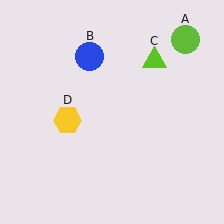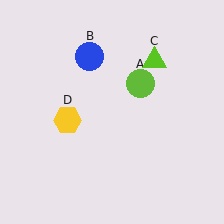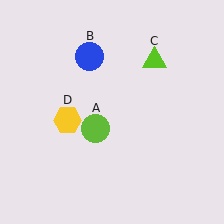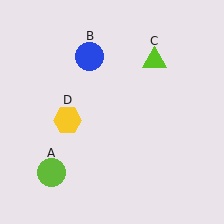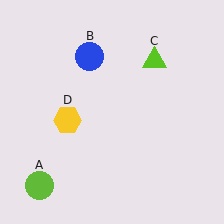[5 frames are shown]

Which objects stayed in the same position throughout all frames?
Blue circle (object B) and lime triangle (object C) and yellow hexagon (object D) remained stationary.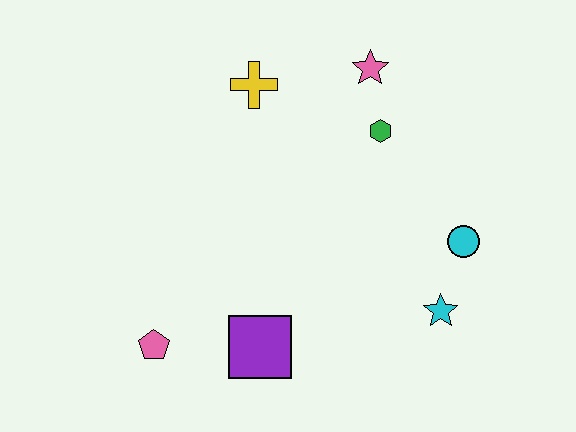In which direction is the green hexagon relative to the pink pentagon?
The green hexagon is to the right of the pink pentagon.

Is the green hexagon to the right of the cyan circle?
No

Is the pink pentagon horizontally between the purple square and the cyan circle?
No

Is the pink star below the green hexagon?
No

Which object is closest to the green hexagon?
The pink star is closest to the green hexagon.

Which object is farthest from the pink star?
The pink pentagon is farthest from the pink star.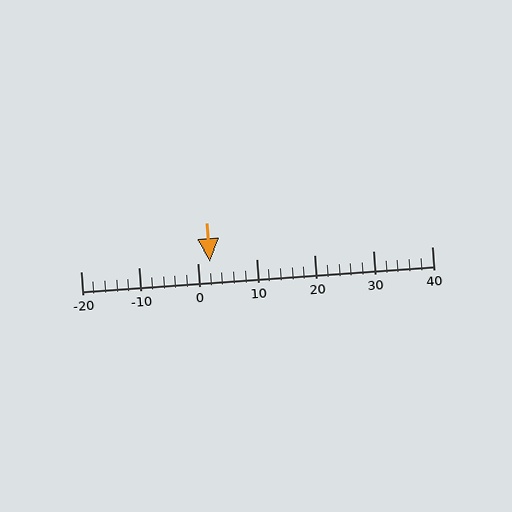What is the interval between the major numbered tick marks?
The major tick marks are spaced 10 units apart.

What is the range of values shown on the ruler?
The ruler shows values from -20 to 40.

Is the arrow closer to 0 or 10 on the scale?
The arrow is closer to 0.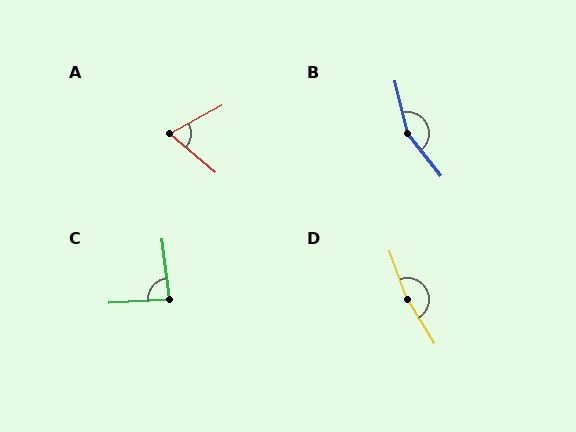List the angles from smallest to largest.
A (69°), C (86°), B (155°), D (168°).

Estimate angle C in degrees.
Approximately 86 degrees.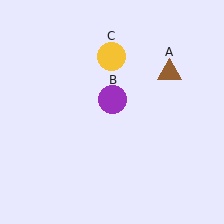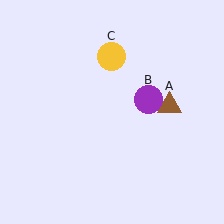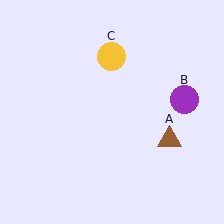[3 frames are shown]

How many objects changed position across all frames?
2 objects changed position: brown triangle (object A), purple circle (object B).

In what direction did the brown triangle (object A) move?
The brown triangle (object A) moved down.